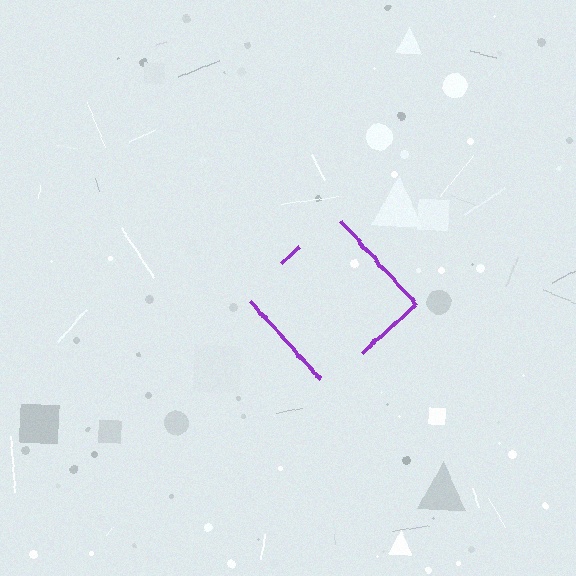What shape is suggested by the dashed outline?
The dashed outline suggests a diamond.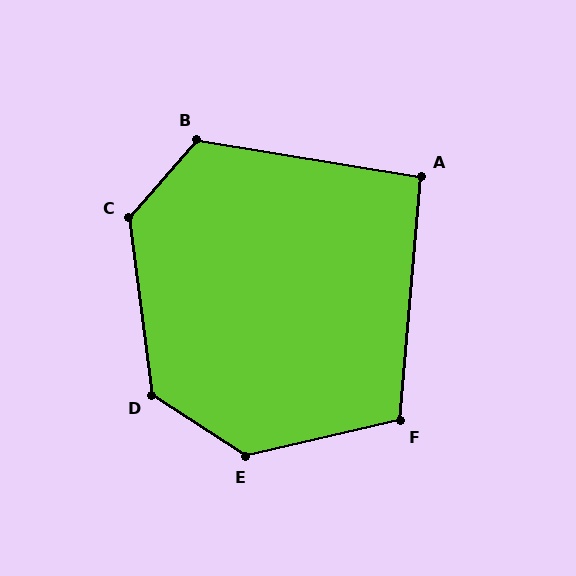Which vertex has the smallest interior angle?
A, at approximately 94 degrees.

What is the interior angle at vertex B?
Approximately 122 degrees (obtuse).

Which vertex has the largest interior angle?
E, at approximately 134 degrees.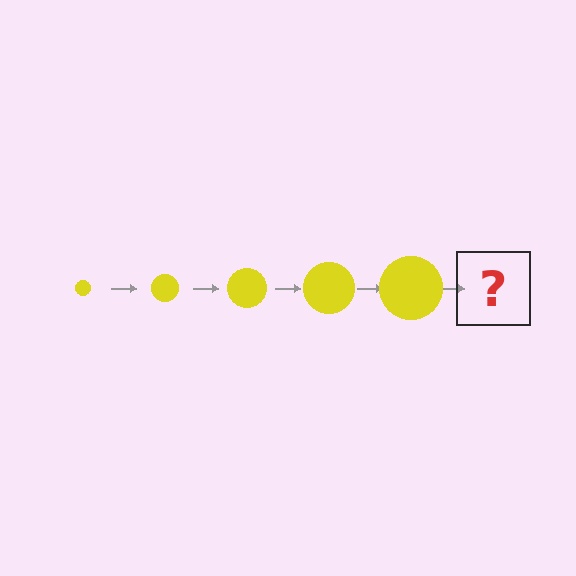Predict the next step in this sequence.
The next step is a yellow circle, larger than the previous one.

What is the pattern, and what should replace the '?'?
The pattern is that the circle gets progressively larger each step. The '?' should be a yellow circle, larger than the previous one.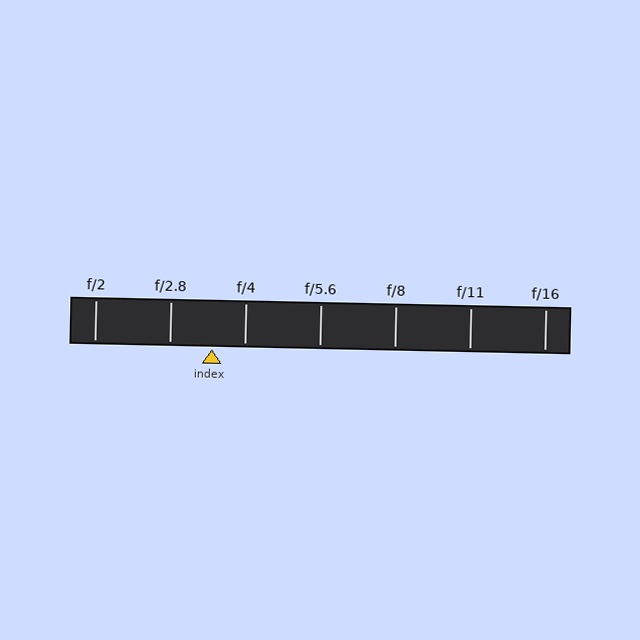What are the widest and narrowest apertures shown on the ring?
The widest aperture shown is f/2 and the narrowest is f/16.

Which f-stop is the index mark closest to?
The index mark is closest to f/4.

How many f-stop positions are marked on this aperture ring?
There are 7 f-stop positions marked.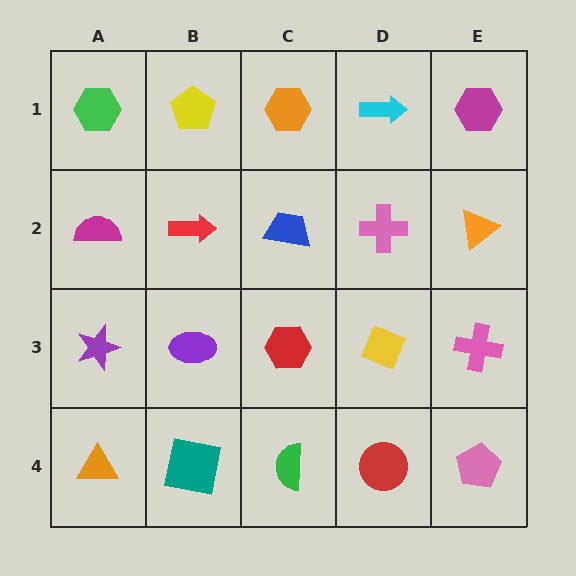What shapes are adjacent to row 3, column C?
A blue trapezoid (row 2, column C), a green semicircle (row 4, column C), a purple ellipse (row 3, column B), a yellow diamond (row 3, column D).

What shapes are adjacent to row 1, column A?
A magenta semicircle (row 2, column A), a yellow pentagon (row 1, column B).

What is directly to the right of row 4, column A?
A teal square.